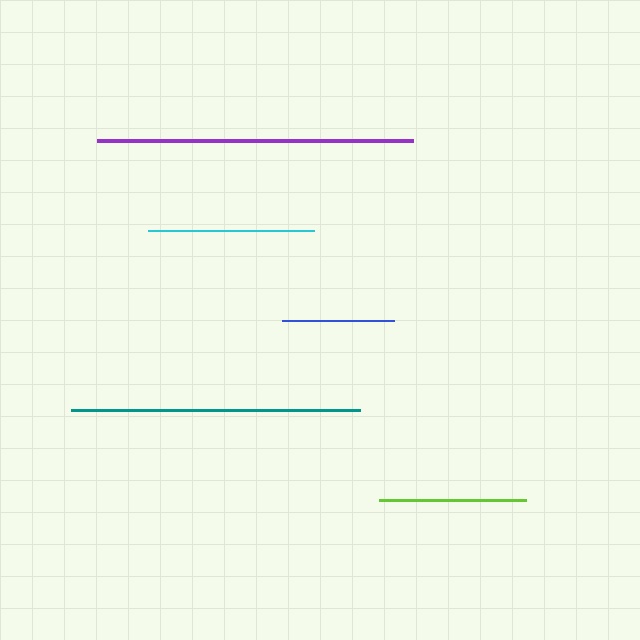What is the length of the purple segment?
The purple segment is approximately 317 pixels long.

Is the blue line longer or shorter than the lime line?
The lime line is longer than the blue line.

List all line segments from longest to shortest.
From longest to shortest: purple, teal, cyan, lime, blue.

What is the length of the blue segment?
The blue segment is approximately 112 pixels long.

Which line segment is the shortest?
The blue line is the shortest at approximately 112 pixels.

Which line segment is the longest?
The purple line is the longest at approximately 317 pixels.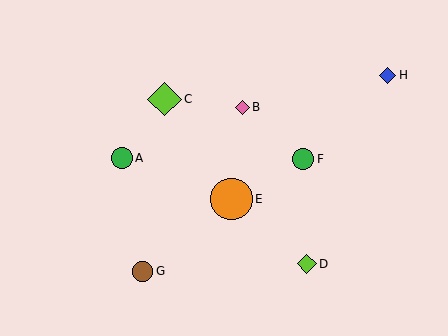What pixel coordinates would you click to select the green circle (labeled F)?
Click at (303, 159) to select the green circle F.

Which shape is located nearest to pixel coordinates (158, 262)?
The brown circle (labeled G) at (143, 271) is nearest to that location.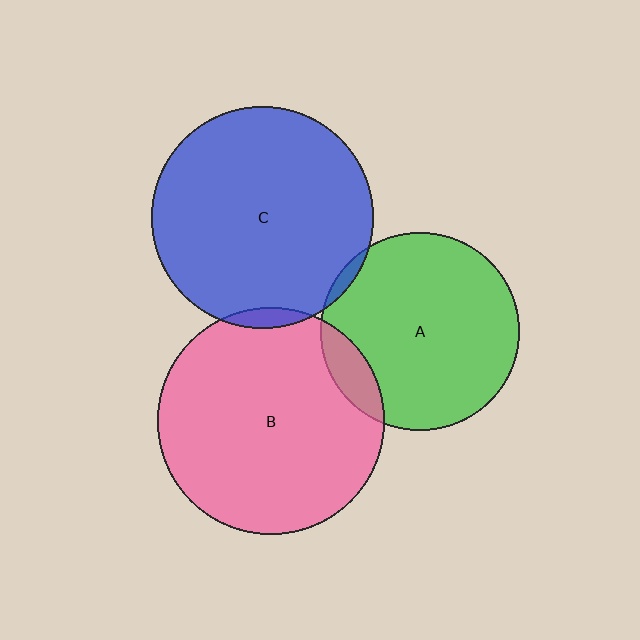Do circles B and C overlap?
Yes.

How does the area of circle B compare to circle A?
Approximately 1.3 times.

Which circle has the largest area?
Circle B (pink).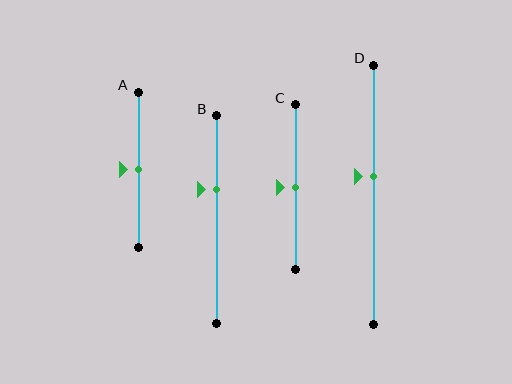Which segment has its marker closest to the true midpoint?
Segment A has its marker closest to the true midpoint.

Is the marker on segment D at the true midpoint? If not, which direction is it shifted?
No, the marker on segment D is shifted upward by about 7% of the segment length.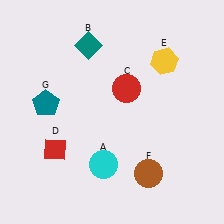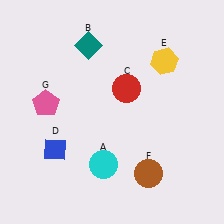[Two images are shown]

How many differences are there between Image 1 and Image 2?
There are 2 differences between the two images.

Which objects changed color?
D changed from red to blue. G changed from teal to pink.